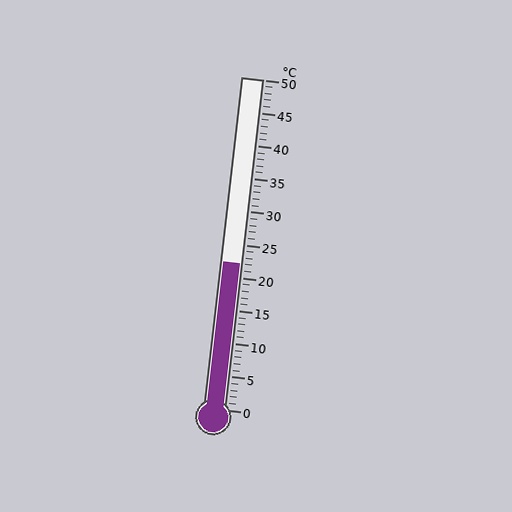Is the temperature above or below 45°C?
The temperature is below 45°C.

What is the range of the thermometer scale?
The thermometer scale ranges from 0°C to 50°C.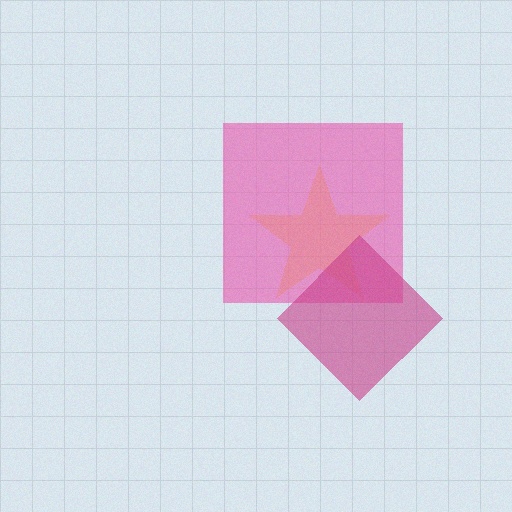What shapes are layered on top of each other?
The layered shapes are: a yellow star, a pink square, a magenta diamond.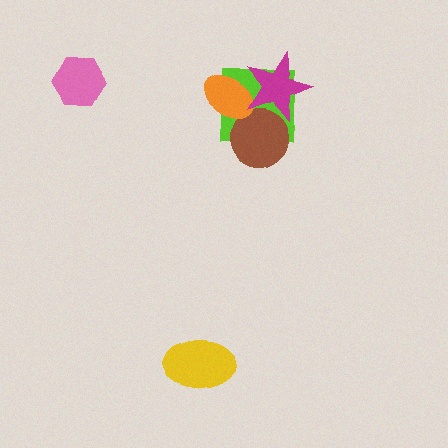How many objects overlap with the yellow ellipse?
0 objects overlap with the yellow ellipse.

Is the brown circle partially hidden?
Yes, it is partially covered by another shape.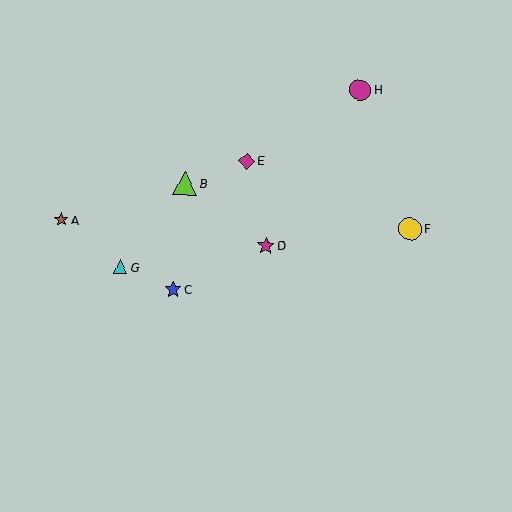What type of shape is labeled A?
Shape A is a brown star.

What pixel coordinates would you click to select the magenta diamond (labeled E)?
Click at (247, 161) to select the magenta diamond E.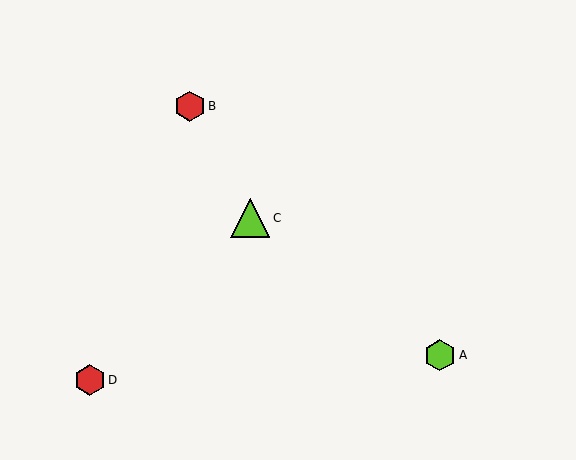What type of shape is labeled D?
Shape D is a red hexagon.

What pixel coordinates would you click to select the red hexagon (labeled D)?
Click at (90, 380) to select the red hexagon D.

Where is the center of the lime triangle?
The center of the lime triangle is at (250, 218).